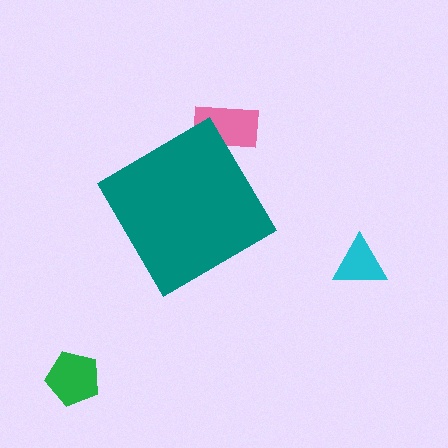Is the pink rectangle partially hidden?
Yes, the pink rectangle is partially hidden behind the teal diamond.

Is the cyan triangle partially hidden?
No, the cyan triangle is fully visible.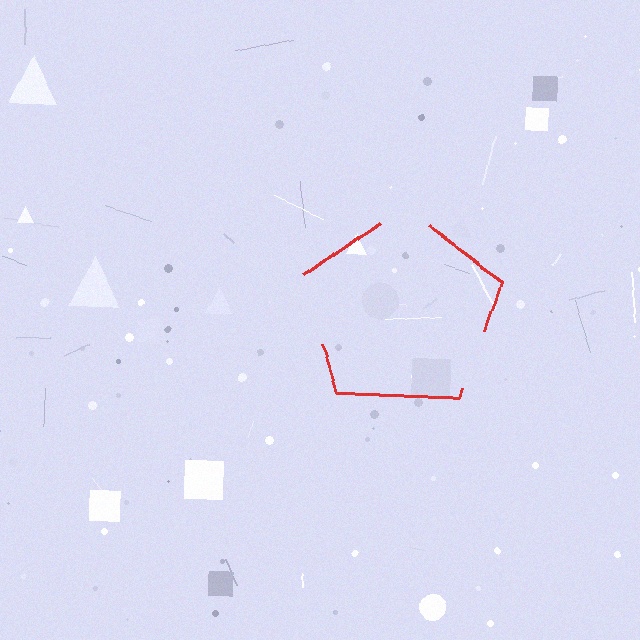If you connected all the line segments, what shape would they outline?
They would outline a pentagon.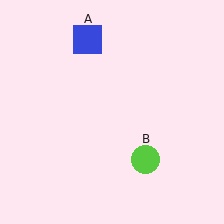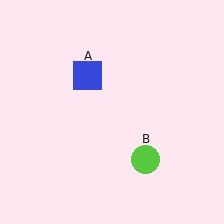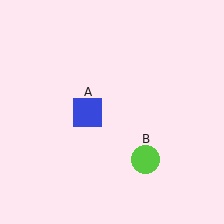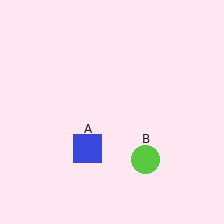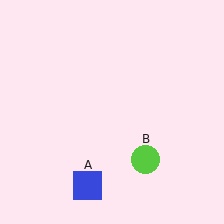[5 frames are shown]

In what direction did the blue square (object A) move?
The blue square (object A) moved down.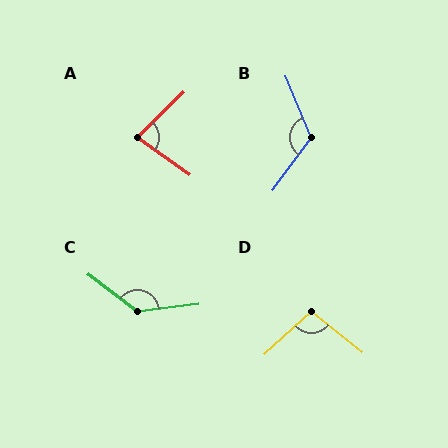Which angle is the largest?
C, at approximately 136 degrees.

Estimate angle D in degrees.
Approximately 99 degrees.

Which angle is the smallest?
A, at approximately 79 degrees.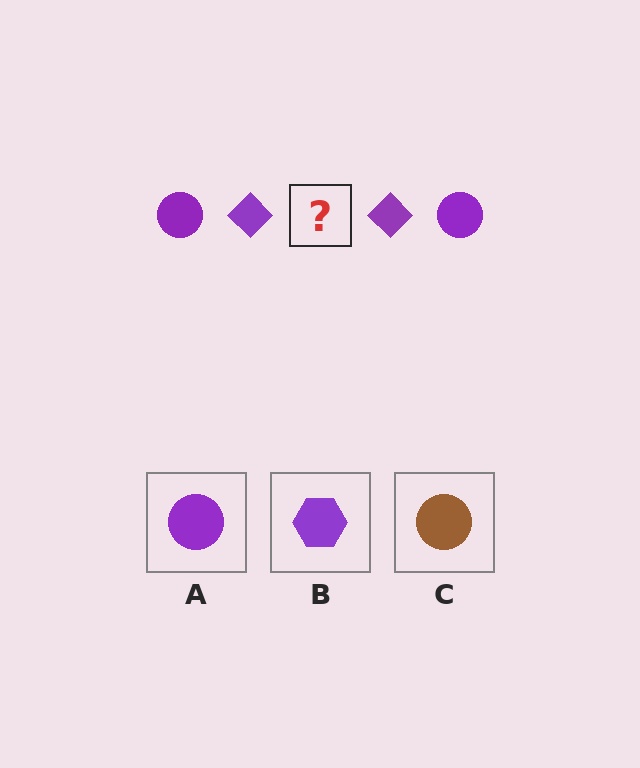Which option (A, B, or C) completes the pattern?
A.